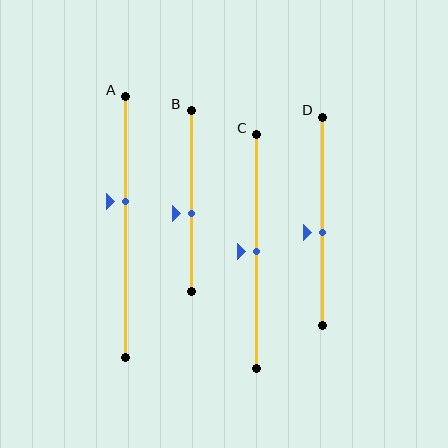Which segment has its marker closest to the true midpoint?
Segment C has its marker closest to the true midpoint.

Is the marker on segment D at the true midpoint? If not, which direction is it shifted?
No, the marker on segment D is shifted downward by about 6% of the segment length.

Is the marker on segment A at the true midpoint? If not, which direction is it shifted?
No, the marker on segment A is shifted upward by about 10% of the segment length.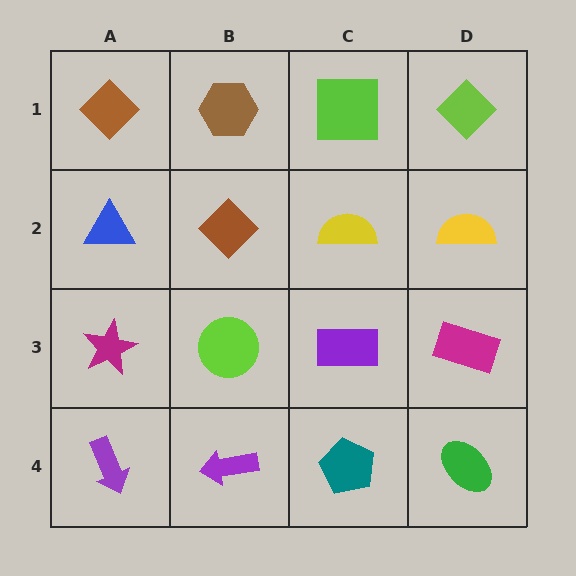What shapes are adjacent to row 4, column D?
A magenta rectangle (row 3, column D), a teal pentagon (row 4, column C).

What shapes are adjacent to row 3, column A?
A blue triangle (row 2, column A), a purple arrow (row 4, column A), a lime circle (row 3, column B).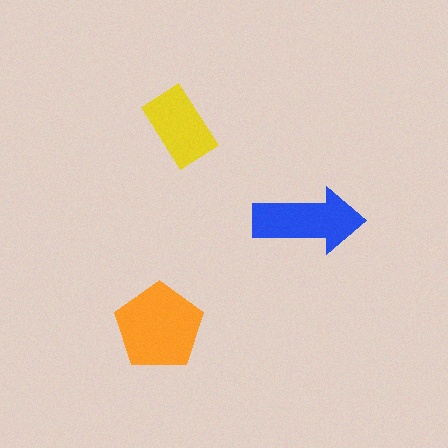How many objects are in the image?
There are 3 objects in the image.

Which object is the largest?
The orange pentagon.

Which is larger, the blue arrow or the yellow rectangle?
The blue arrow.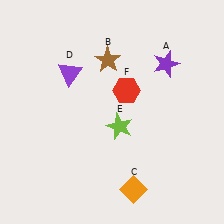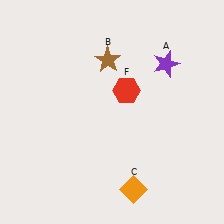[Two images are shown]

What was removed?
The lime star (E), the purple triangle (D) were removed in Image 2.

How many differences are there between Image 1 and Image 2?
There are 2 differences between the two images.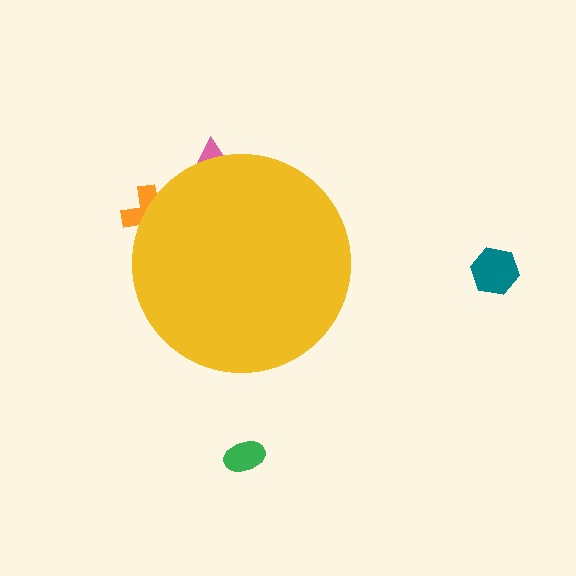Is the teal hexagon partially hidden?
No, the teal hexagon is fully visible.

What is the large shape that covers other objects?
A yellow circle.